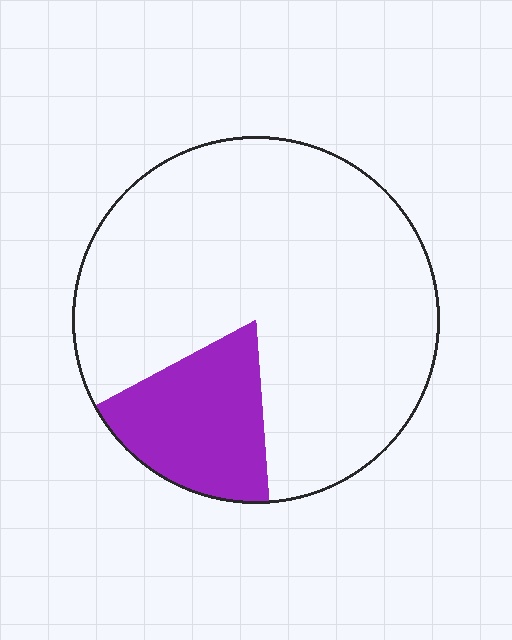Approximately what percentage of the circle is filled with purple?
Approximately 20%.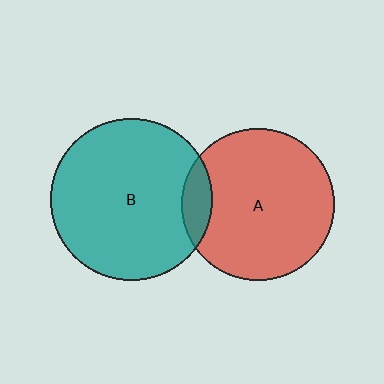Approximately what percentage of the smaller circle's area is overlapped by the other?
Approximately 10%.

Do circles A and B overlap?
Yes.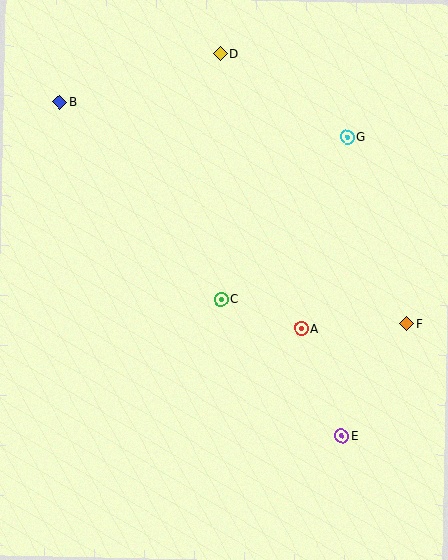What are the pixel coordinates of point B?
Point B is at (59, 102).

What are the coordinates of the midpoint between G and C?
The midpoint between G and C is at (284, 218).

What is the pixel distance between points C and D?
The distance between C and D is 246 pixels.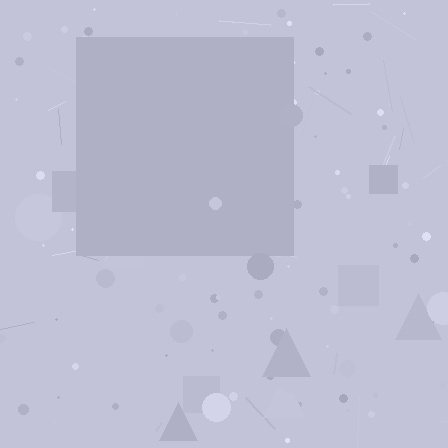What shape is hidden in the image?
A square is hidden in the image.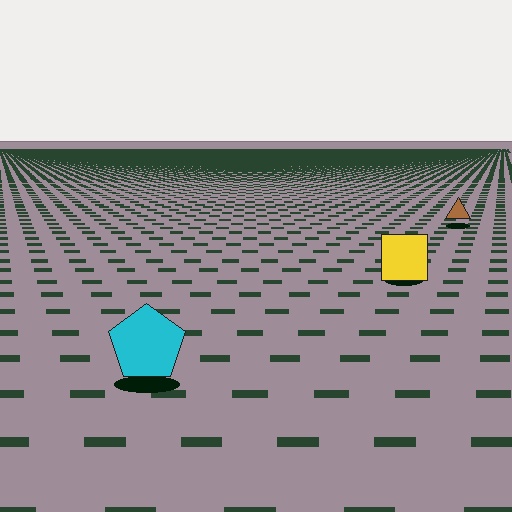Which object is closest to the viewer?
The cyan pentagon is closest. The texture marks near it are larger and more spread out.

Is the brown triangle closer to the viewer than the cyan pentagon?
No. The cyan pentagon is closer — you can tell from the texture gradient: the ground texture is coarser near it.